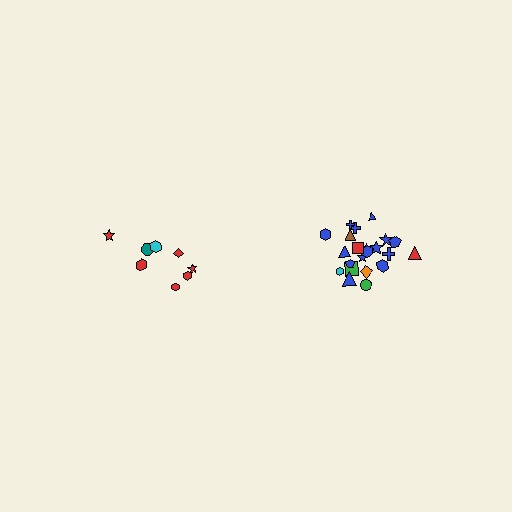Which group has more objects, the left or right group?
The right group.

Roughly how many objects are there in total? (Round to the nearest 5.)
Roughly 30 objects in total.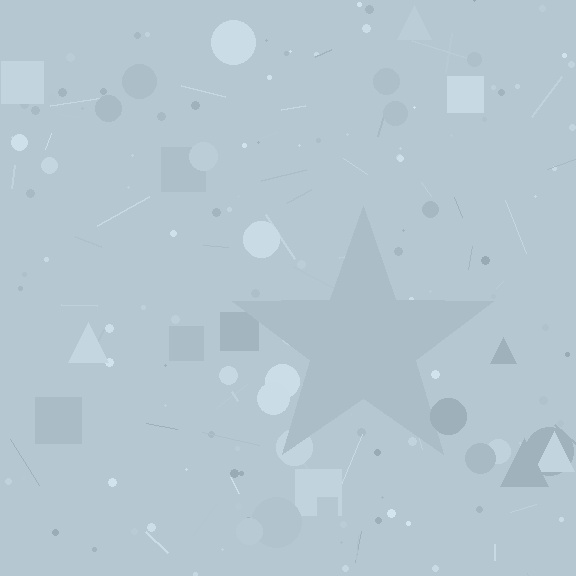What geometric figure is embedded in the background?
A star is embedded in the background.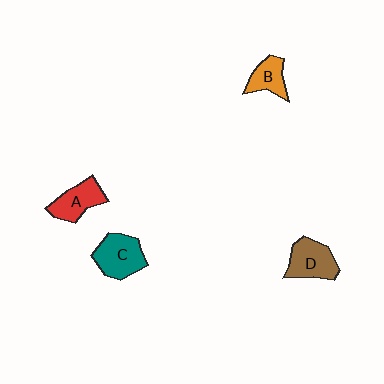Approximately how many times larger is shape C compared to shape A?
Approximately 1.2 times.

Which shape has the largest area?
Shape C (teal).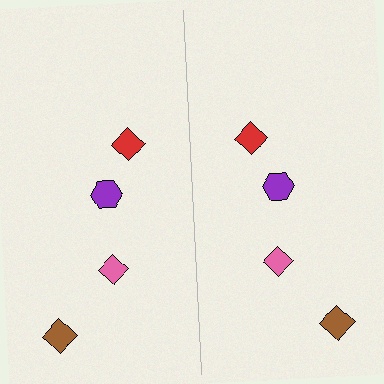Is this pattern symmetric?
Yes, this pattern has bilateral (reflection) symmetry.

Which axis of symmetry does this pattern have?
The pattern has a vertical axis of symmetry running through the center of the image.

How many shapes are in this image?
There are 8 shapes in this image.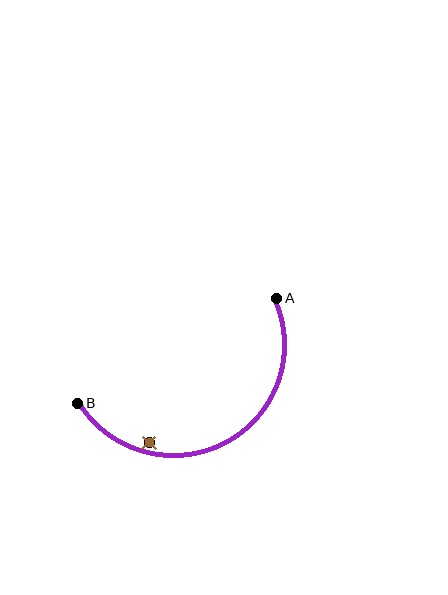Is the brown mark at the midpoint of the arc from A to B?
No — the brown mark does not lie on the arc at all. It sits slightly inside the curve.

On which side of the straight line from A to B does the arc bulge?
The arc bulges below the straight line connecting A and B.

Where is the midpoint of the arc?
The arc midpoint is the point on the curve farthest from the straight line joining A and B. It sits below that line.